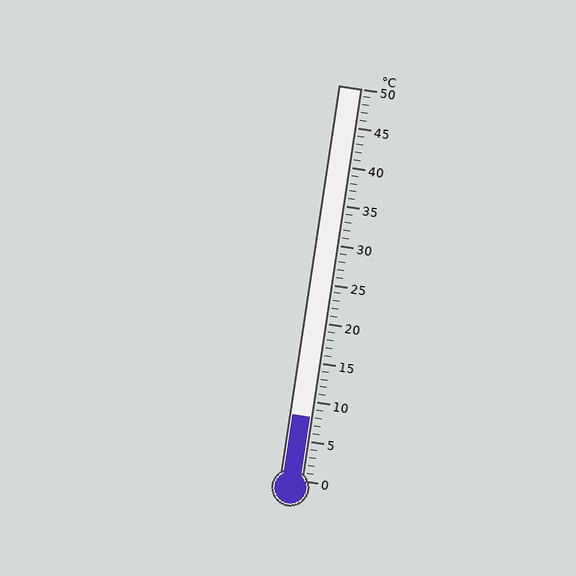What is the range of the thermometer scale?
The thermometer scale ranges from 0°C to 50°C.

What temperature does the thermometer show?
The thermometer shows approximately 8°C.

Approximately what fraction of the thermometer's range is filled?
The thermometer is filled to approximately 15% of its range.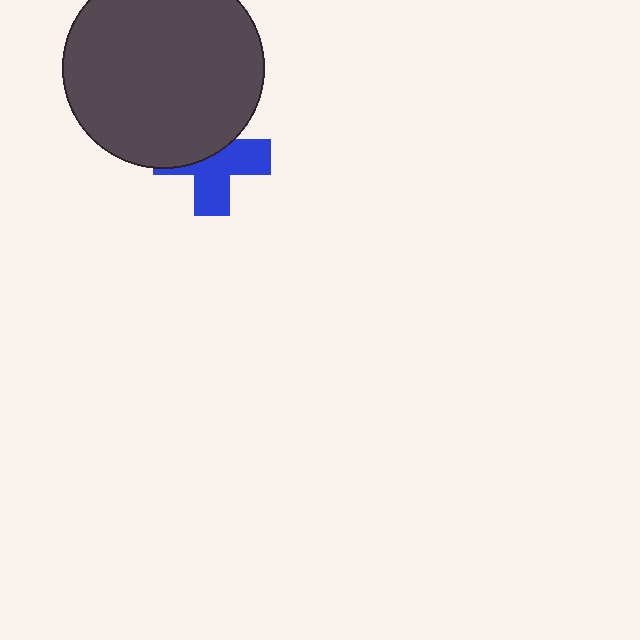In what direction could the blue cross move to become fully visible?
The blue cross could move down. That would shift it out from behind the dark gray circle entirely.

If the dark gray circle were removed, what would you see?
You would see the complete blue cross.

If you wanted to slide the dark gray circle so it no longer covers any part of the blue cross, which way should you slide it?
Slide it up — that is the most direct way to separate the two shapes.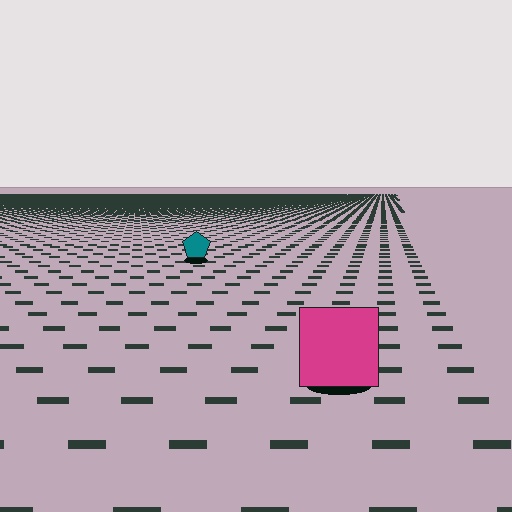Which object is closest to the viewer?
The magenta square is closest. The texture marks near it are larger and more spread out.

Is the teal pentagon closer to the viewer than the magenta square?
No. The magenta square is closer — you can tell from the texture gradient: the ground texture is coarser near it.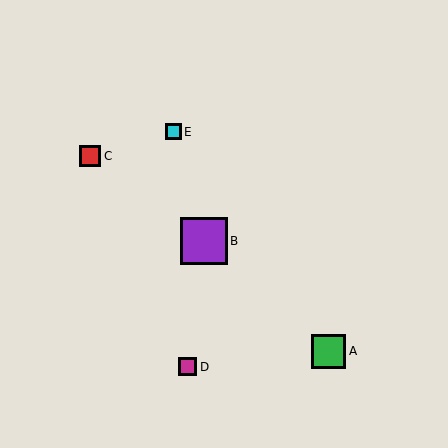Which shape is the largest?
The purple square (labeled B) is the largest.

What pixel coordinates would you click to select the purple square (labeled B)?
Click at (204, 241) to select the purple square B.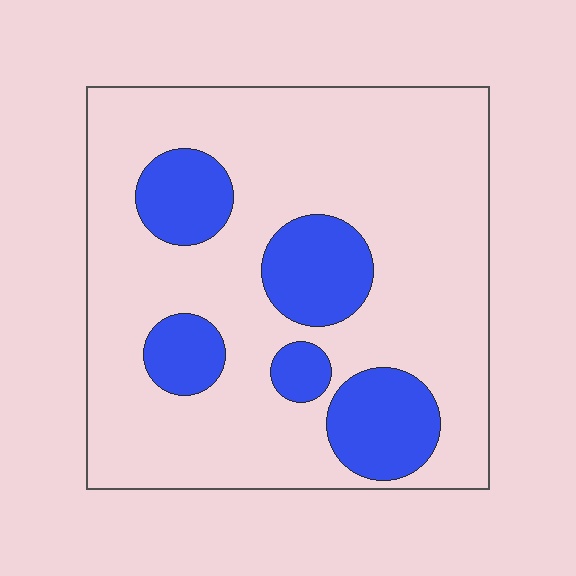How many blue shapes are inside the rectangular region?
5.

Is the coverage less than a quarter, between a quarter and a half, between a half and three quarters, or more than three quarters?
Less than a quarter.